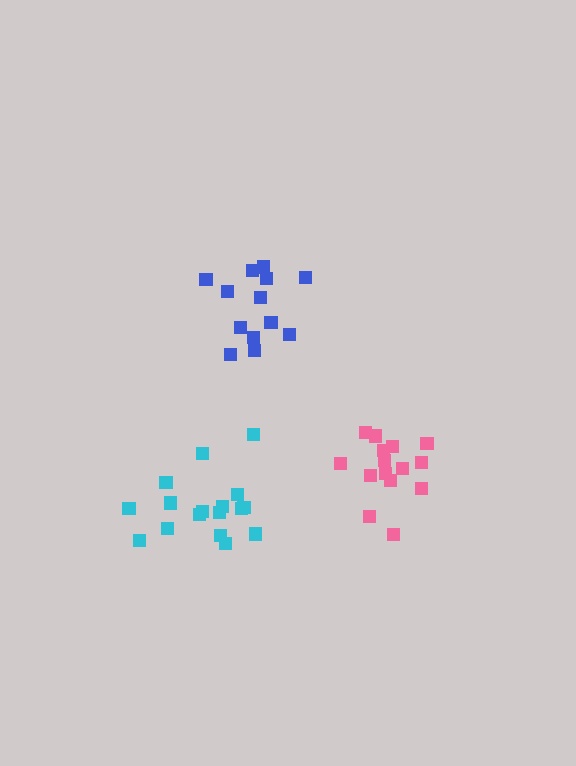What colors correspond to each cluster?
The clusters are colored: cyan, blue, pink.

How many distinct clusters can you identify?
There are 3 distinct clusters.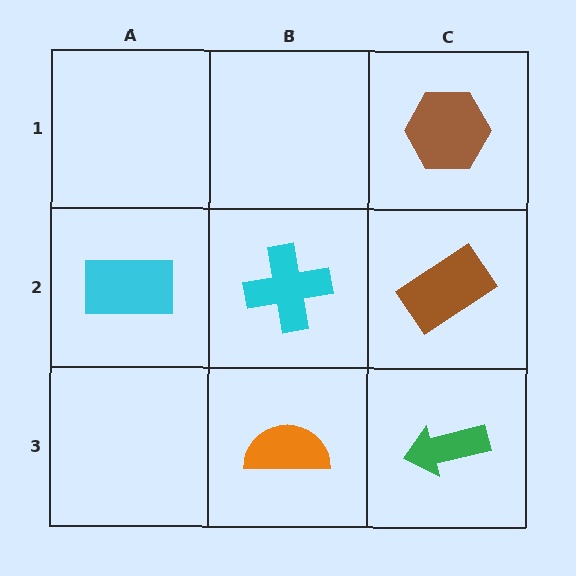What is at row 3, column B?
An orange semicircle.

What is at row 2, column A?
A cyan rectangle.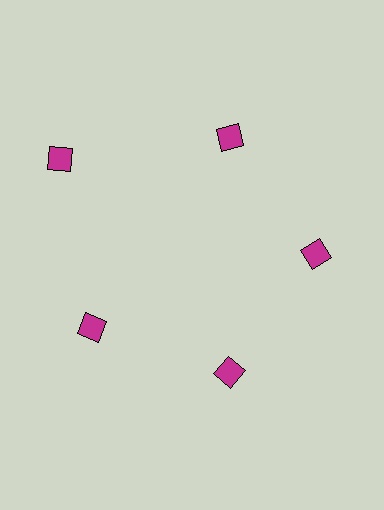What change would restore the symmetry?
The symmetry would be restored by moving it inward, back onto the ring so that all 5 diamonds sit at equal angles and equal distance from the center.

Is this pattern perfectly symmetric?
No. The 5 magenta diamonds are arranged in a ring, but one element near the 10 o'clock position is pushed outward from the center, breaking the 5-fold rotational symmetry.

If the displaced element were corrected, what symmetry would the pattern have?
It would have 5-fold rotational symmetry — the pattern would map onto itself every 72 degrees.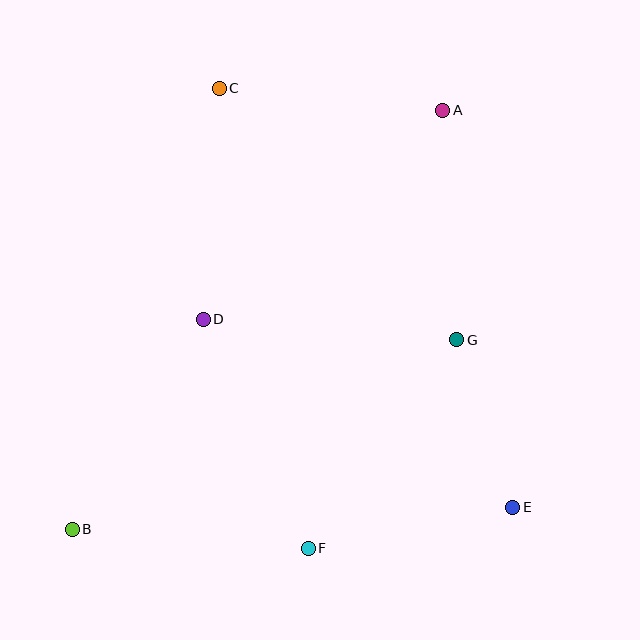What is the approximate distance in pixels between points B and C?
The distance between B and C is approximately 465 pixels.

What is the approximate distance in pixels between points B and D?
The distance between B and D is approximately 248 pixels.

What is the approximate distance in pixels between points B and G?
The distance between B and G is approximately 429 pixels.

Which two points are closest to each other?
Points E and G are closest to each other.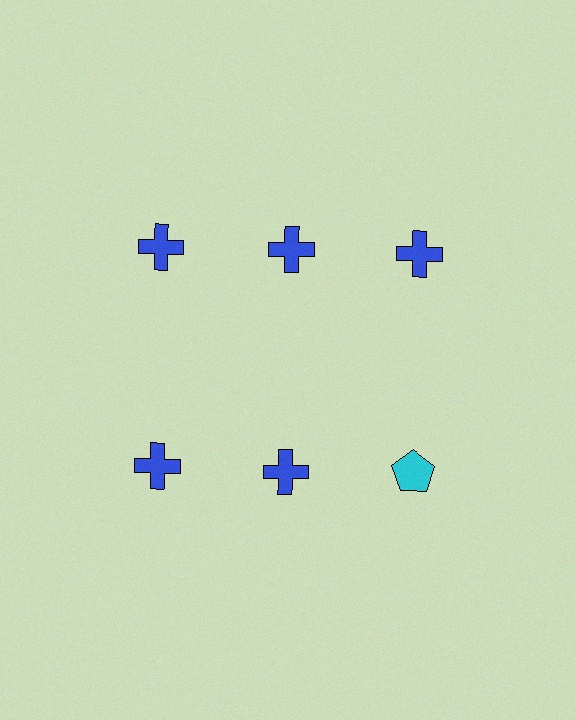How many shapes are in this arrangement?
There are 6 shapes arranged in a grid pattern.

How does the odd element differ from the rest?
It differs in both color (cyan instead of blue) and shape (pentagon instead of cross).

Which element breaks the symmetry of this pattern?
The cyan pentagon in the second row, center column breaks the symmetry. All other shapes are blue crosses.